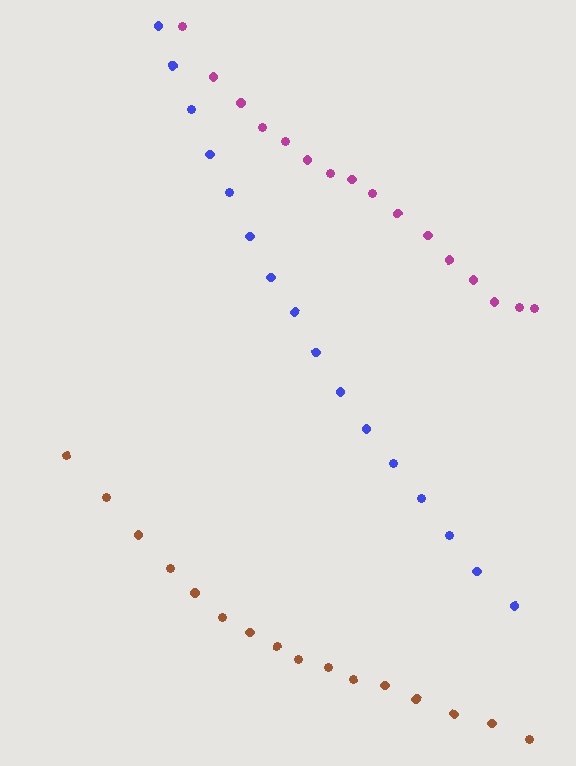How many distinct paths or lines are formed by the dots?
There are 3 distinct paths.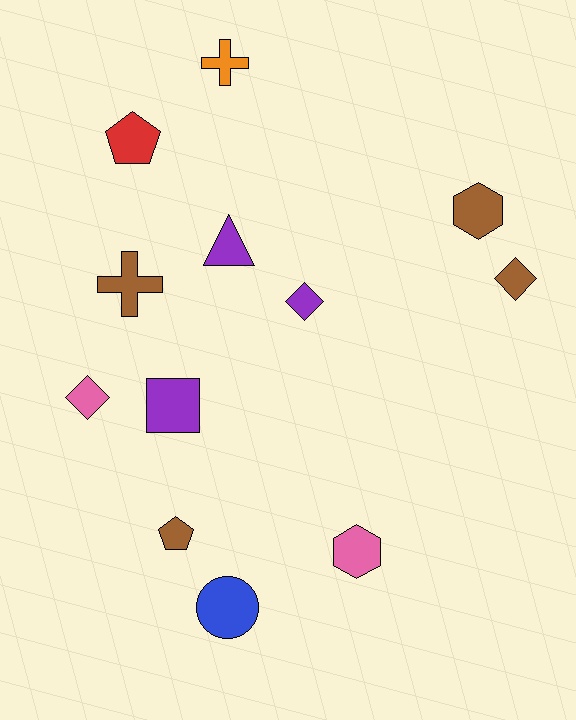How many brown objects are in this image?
There are 4 brown objects.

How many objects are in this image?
There are 12 objects.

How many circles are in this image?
There is 1 circle.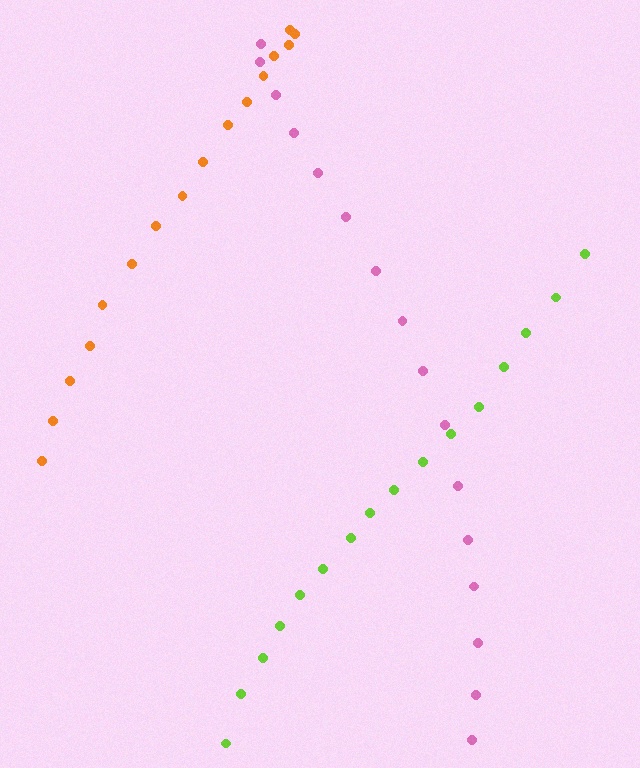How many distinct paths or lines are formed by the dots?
There are 3 distinct paths.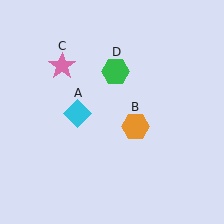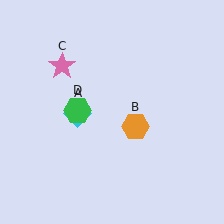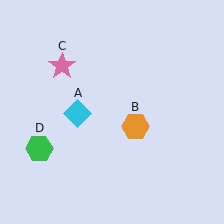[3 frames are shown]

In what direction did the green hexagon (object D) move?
The green hexagon (object D) moved down and to the left.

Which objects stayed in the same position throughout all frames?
Cyan diamond (object A) and orange hexagon (object B) and pink star (object C) remained stationary.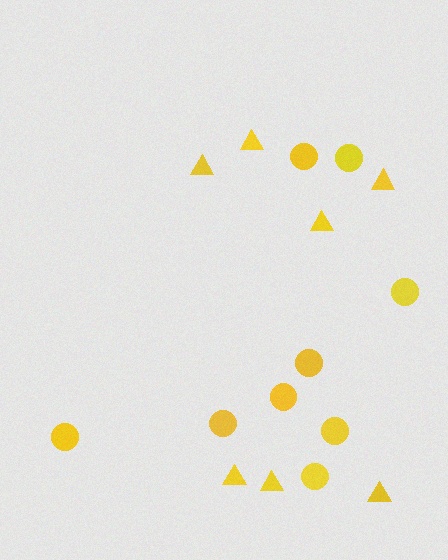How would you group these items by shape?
There are 2 groups: one group of circles (9) and one group of triangles (7).